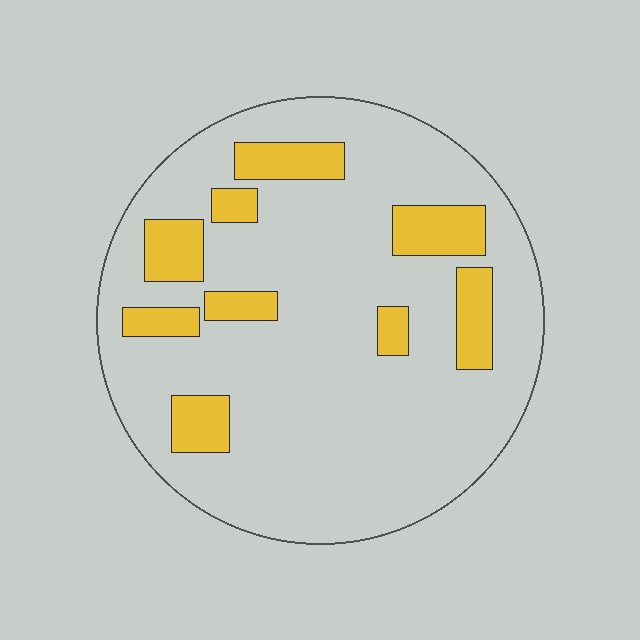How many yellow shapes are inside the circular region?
9.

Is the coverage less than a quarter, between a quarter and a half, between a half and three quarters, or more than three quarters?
Less than a quarter.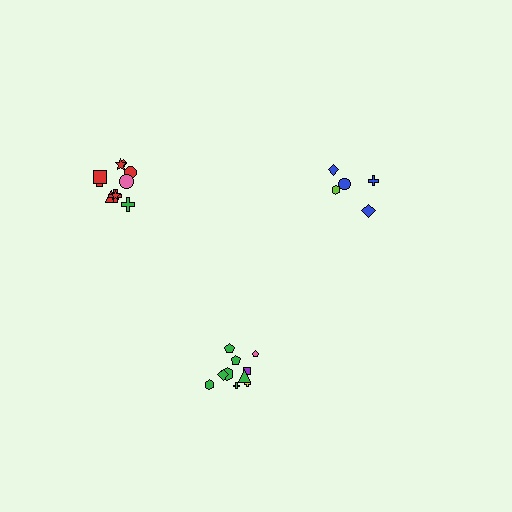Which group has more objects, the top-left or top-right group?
The top-left group.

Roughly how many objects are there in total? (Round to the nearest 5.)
Roughly 25 objects in total.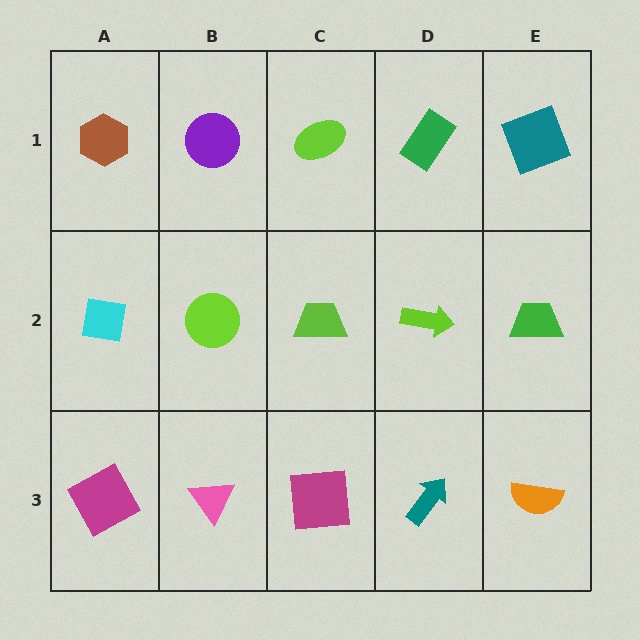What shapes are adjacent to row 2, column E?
A teal square (row 1, column E), an orange semicircle (row 3, column E), a lime arrow (row 2, column D).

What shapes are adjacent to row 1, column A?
A cyan square (row 2, column A), a purple circle (row 1, column B).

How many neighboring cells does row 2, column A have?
3.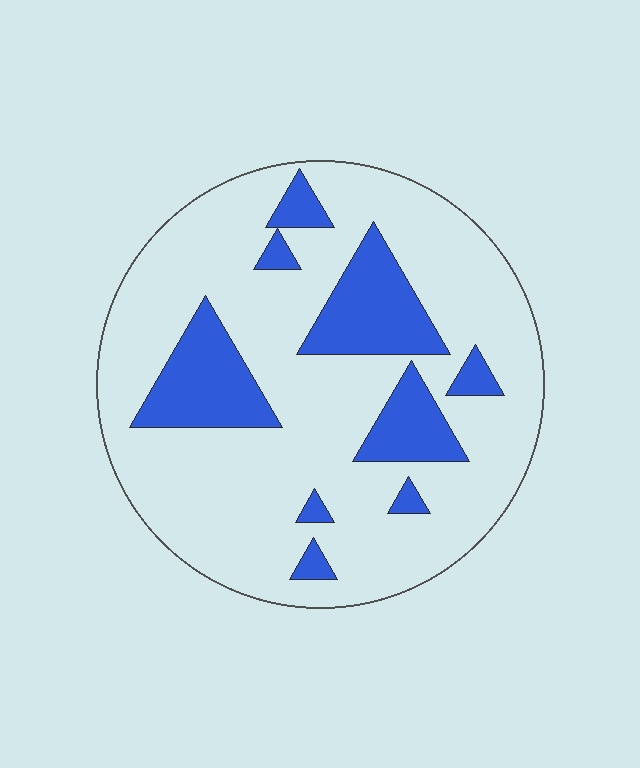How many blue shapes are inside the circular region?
9.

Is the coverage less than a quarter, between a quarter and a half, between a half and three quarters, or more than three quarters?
Less than a quarter.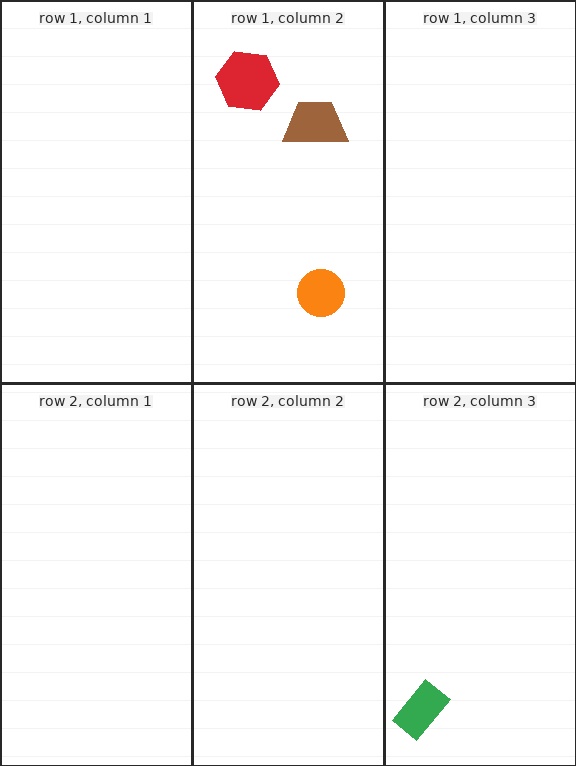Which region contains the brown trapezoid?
The row 1, column 2 region.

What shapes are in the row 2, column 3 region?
The green rectangle.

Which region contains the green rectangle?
The row 2, column 3 region.